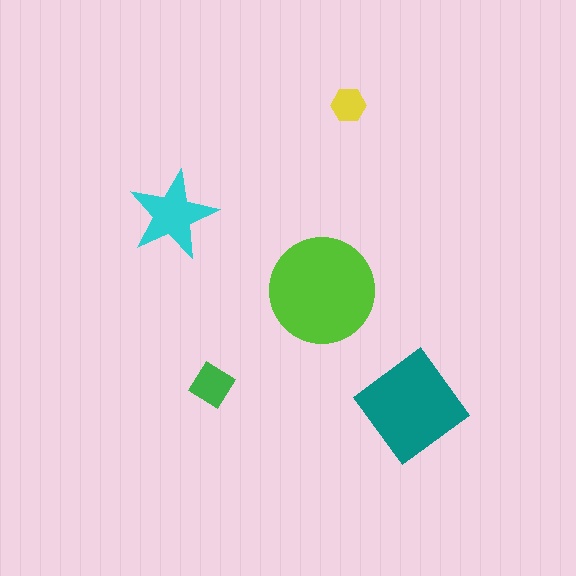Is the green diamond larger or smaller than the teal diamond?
Smaller.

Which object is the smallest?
The yellow hexagon.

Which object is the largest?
The lime circle.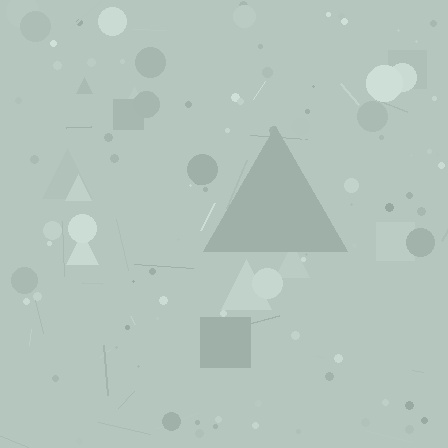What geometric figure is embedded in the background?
A triangle is embedded in the background.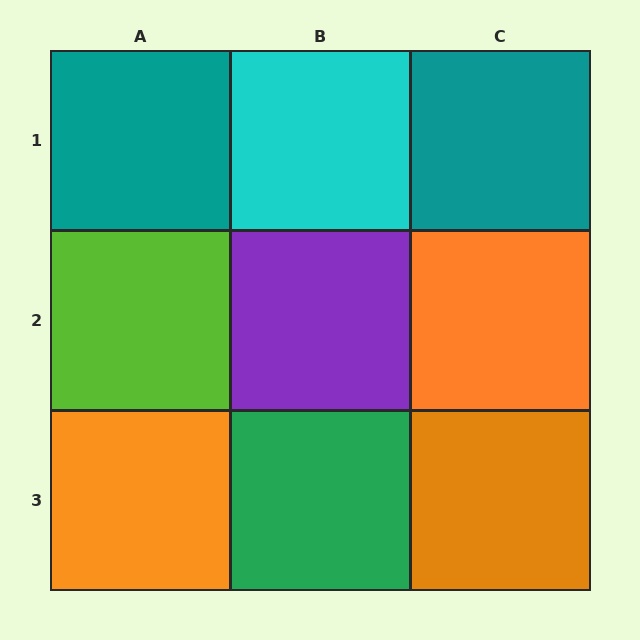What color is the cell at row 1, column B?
Cyan.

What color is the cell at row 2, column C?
Orange.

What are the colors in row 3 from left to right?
Orange, green, orange.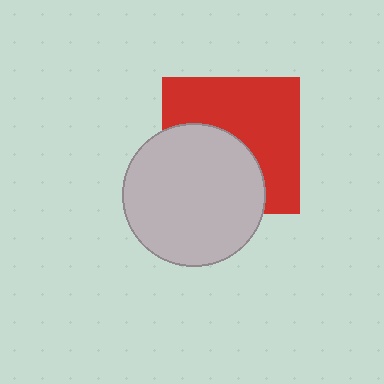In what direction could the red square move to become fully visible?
The red square could move toward the upper-right. That would shift it out from behind the light gray circle entirely.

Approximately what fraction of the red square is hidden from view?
Roughly 44% of the red square is hidden behind the light gray circle.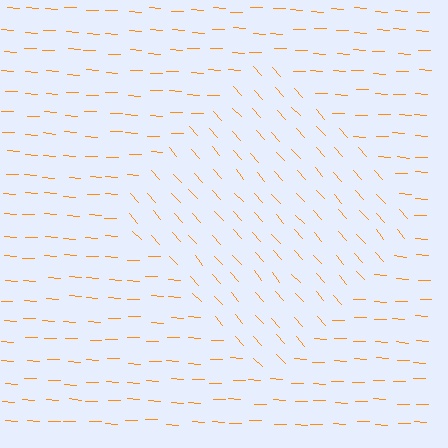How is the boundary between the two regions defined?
The boundary is defined purely by a change in line orientation (approximately 45 degrees difference). All lines are the same color and thickness.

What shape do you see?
I see a diamond.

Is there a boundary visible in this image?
Yes, there is a texture boundary formed by a change in line orientation.